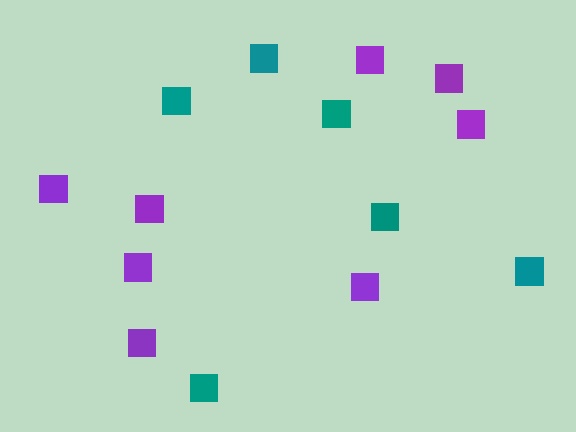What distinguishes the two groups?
There are 2 groups: one group of purple squares (8) and one group of teal squares (6).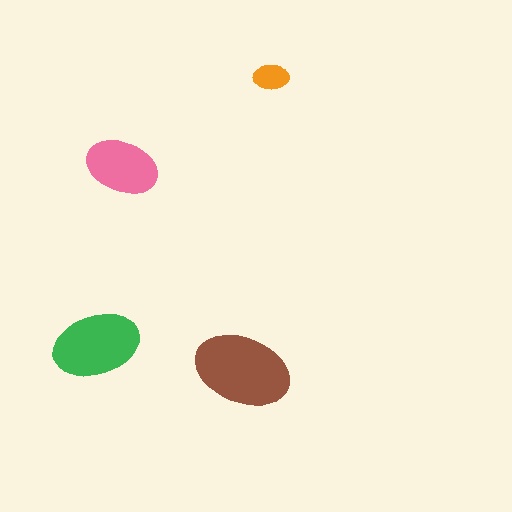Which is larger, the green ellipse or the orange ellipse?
The green one.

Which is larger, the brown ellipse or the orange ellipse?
The brown one.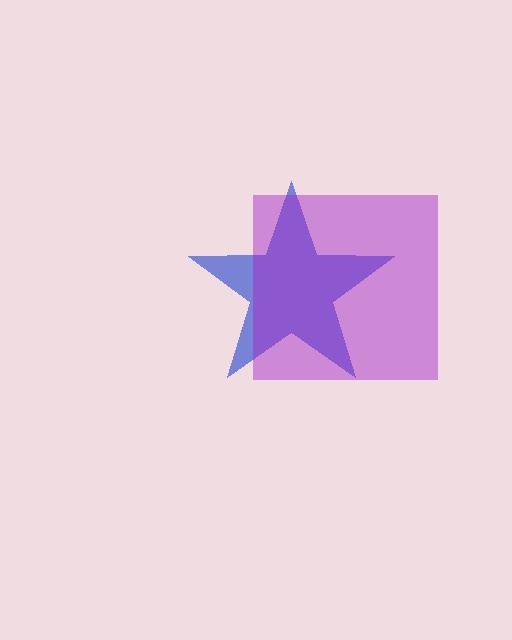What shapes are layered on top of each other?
The layered shapes are: a blue star, a purple square.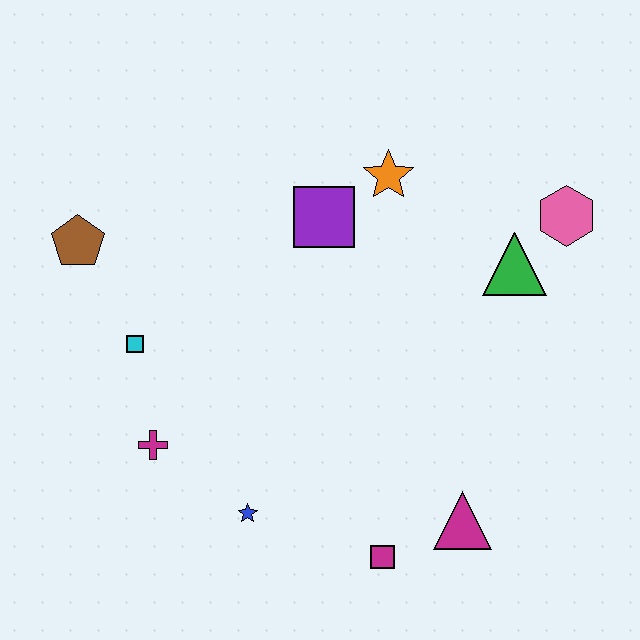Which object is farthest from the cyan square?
The pink hexagon is farthest from the cyan square.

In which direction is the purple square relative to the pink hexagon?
The purple square is to the left of the pink hexagon.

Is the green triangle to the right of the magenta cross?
Yes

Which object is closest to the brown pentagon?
The cyan square is closest to the brown pentagon.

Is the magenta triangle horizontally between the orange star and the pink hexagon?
Yes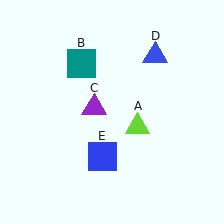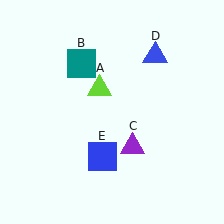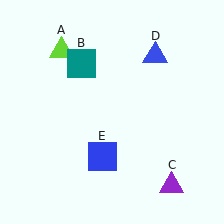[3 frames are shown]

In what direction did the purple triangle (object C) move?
The purple triangle (object C) moved down and to the right.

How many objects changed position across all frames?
2 objects changed position: lime triangle (object A), purple triangle (object C).